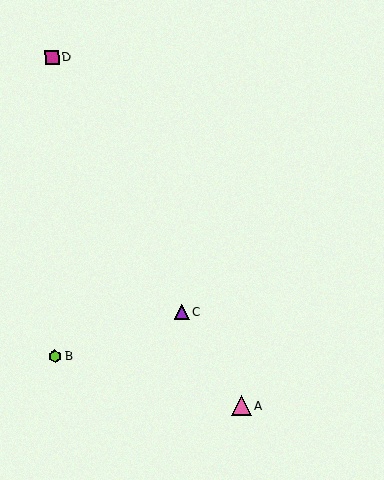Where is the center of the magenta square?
The center of the magenta square is at (52, 57).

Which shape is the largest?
The pink triangle (labeled A) is the largest.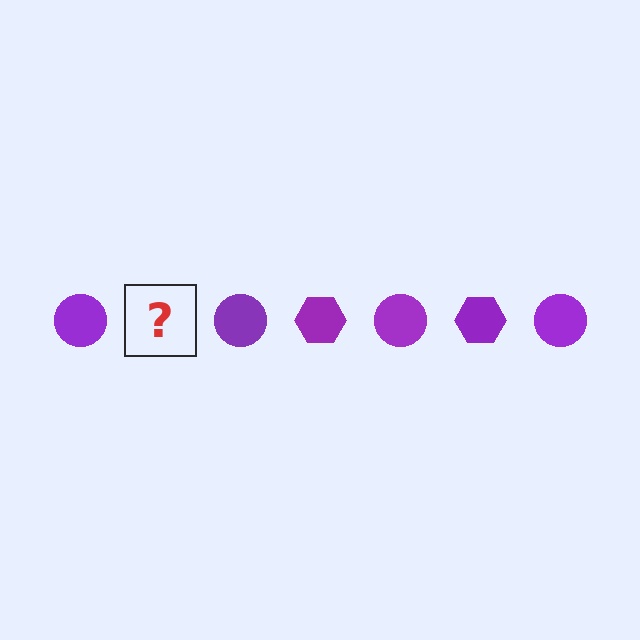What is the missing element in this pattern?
The missing element is a purple hexagon.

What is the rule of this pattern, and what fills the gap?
The rule is that the pattern cycles through circle, hexagon shapes in purple. The gap should be filled with a purple hexagon.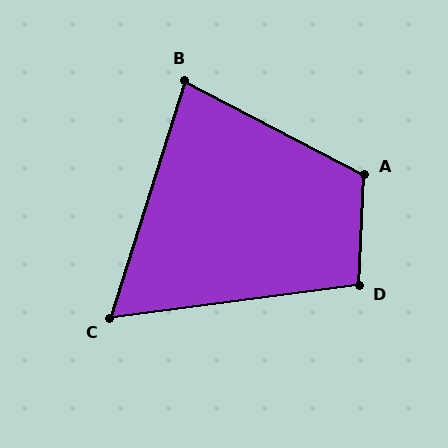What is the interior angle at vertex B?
Approximately 80 degrees (acute).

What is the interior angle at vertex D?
Approximately 100 degrees (obtuse).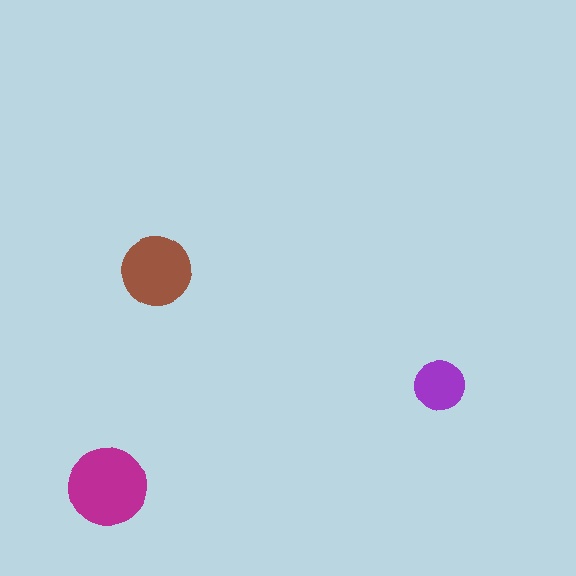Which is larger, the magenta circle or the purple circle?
The magenta one.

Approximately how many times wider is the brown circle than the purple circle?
About 1.5 times wider.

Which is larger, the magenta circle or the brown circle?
The magenta one.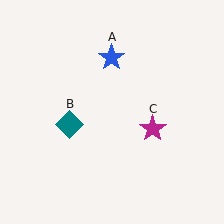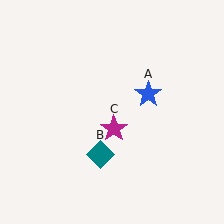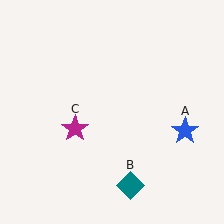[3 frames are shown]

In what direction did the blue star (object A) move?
The blue star (object A) moved down and to the right.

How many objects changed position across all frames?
3 objects changed position: blue star (object A), teal diamond (object B), magenta star (object C).